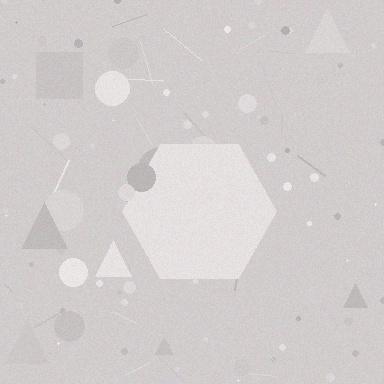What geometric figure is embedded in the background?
A hexagon is embedded in the background.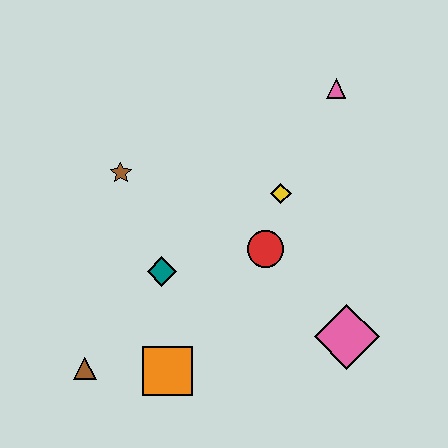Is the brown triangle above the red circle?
No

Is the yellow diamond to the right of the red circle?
Yes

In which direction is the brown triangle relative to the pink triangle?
The brown triangle is below the pink triangle.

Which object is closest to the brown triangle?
The orange square is closest to the brown triangle.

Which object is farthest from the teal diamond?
The pink triangle is farthest from the teal diamond.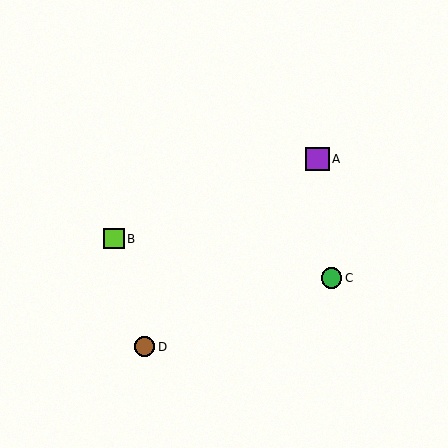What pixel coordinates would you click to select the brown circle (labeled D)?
Click at (145, 347) to select the brown circle D.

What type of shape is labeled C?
Shape C is a green circle.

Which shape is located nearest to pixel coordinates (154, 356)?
The brown circle (labeled D) at (145, 347) is nearest to that location.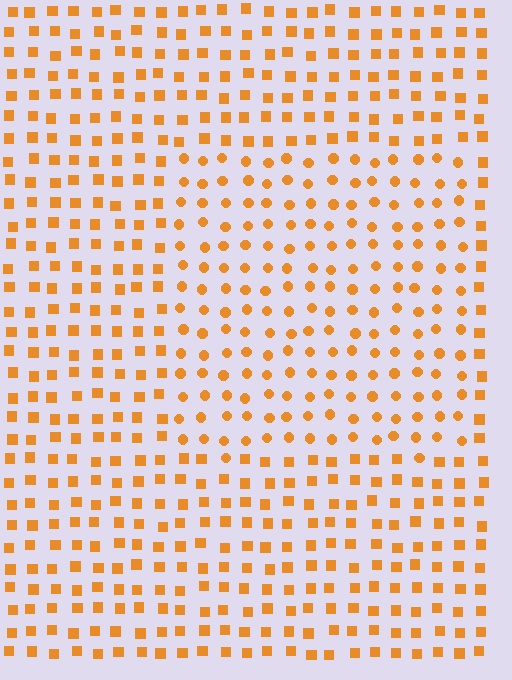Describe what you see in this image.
The image is filled with small orange elements arranged in a uniform grid. A rectangle-shaped region contains circles, while the surrounding area contains squares. The boundary is defined purely by the change in element shape.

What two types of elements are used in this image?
The image uses circles inside the rectangle region and squares outside it.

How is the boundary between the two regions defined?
The boundary is defined by a change in element shape: circles inside vs. squares outside. All elements share the same color and spacing.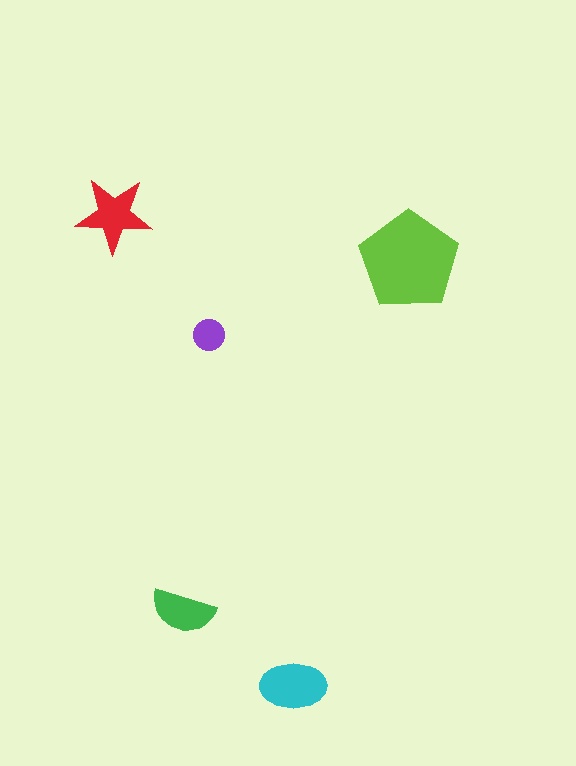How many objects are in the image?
There are 5 objects in the image.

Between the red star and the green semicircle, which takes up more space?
The red star.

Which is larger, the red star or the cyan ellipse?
The cyan ellipse.